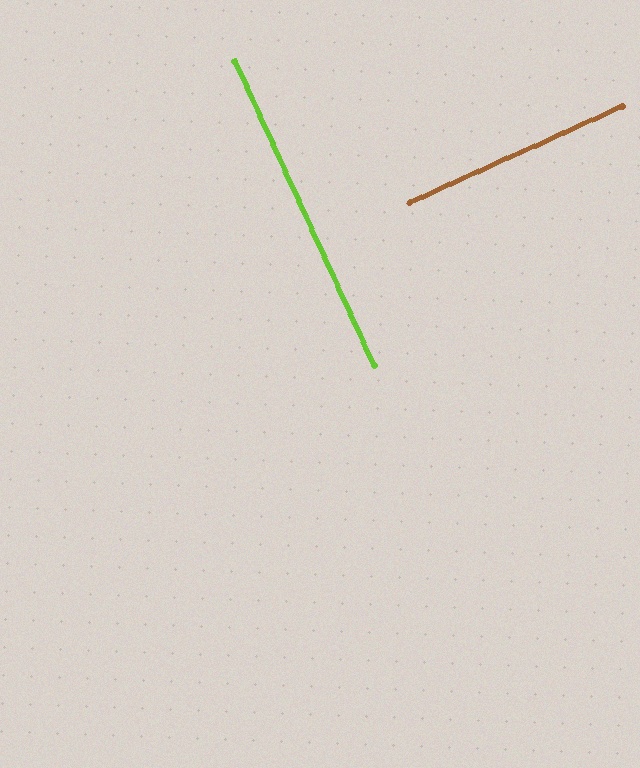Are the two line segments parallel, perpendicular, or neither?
Perpendicular — they meet at approximately 90°.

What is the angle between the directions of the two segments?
Approximately 90 degrees.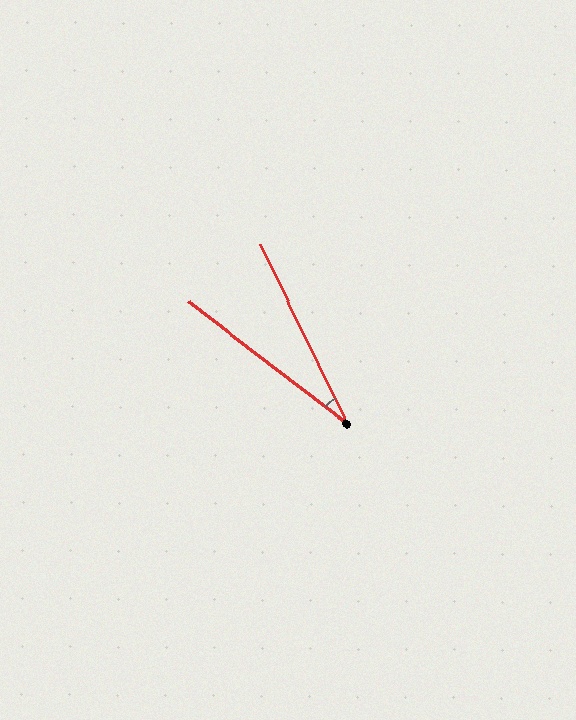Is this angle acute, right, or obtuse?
It is acute.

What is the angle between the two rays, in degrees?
Approximately 27 degrees.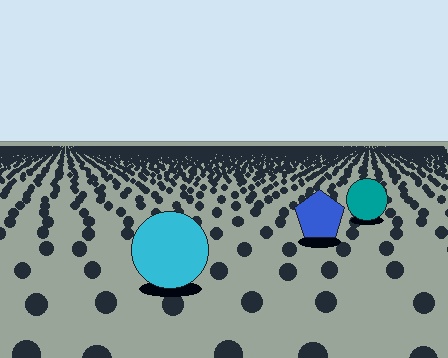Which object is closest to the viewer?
The cyan circle is closest. The texture marks near it are larger and more spread out.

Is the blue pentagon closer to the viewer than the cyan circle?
No. The cyan circle is closer — you can tell from the texture gradient: the ground texture is coarser near it.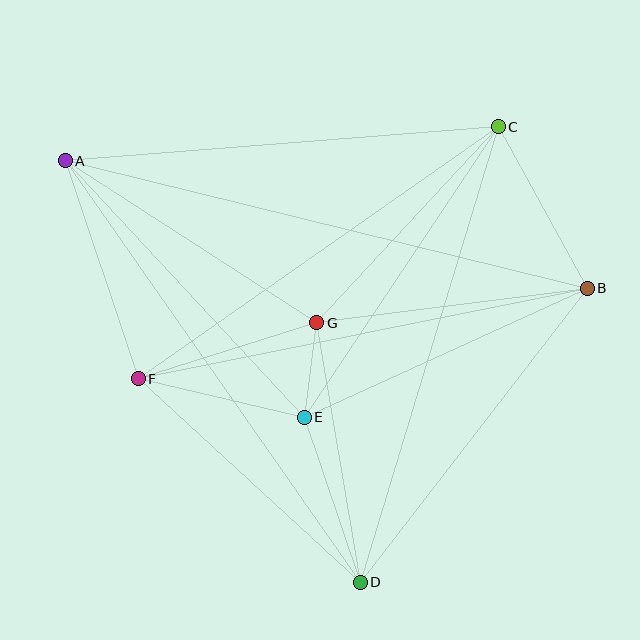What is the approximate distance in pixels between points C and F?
The distance between C and F is approximately 439 pixels.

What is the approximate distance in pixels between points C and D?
The distance between C and D is approximately 476 pixels.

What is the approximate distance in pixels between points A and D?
The distance between A and D is approximately 515 pixels.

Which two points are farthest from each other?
Points A and B are farthest from each other.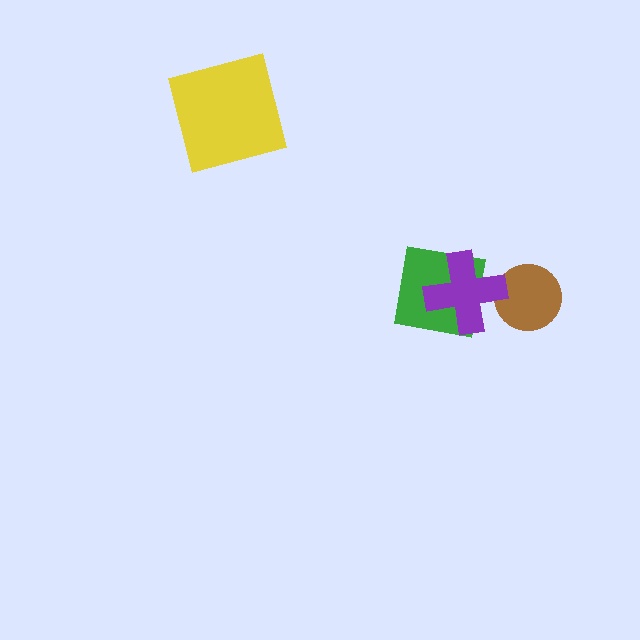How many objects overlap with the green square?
1 object overlaps with the green square.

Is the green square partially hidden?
Yes, it is partially covered by another shape.